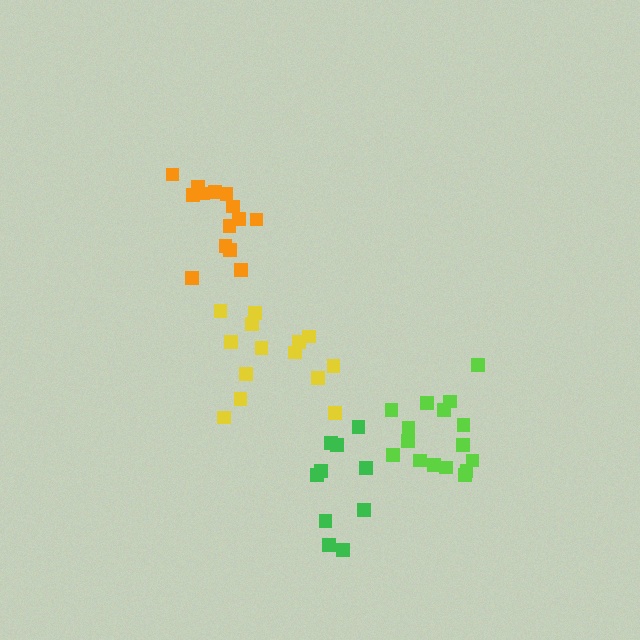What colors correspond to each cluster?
The clusters are colored: green, yellow, orange, lime.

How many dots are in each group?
Group 1: 10 dots, Group 2: 14 dots, Group 3: 14 dots, Group 4: 16 dots (54 total).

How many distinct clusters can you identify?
There are 4 distinct clusters.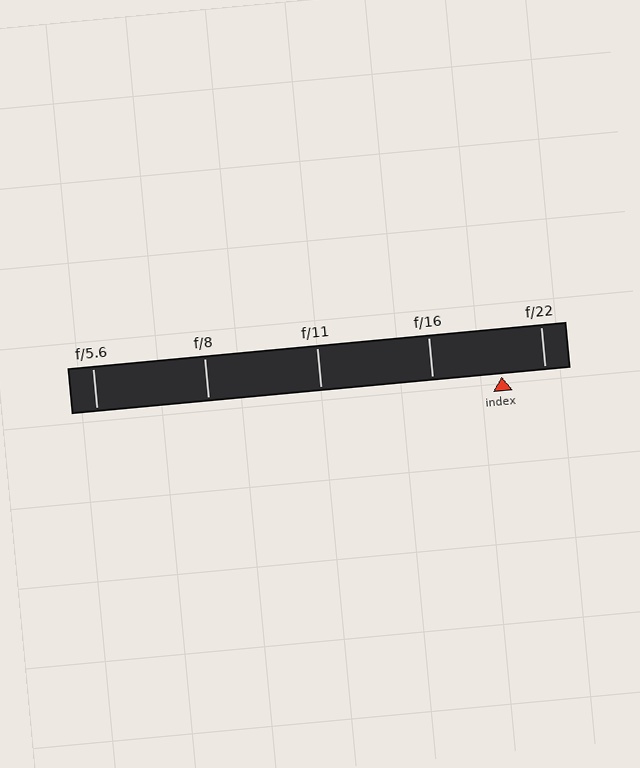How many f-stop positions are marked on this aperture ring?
There are 5 f-stop positions marked.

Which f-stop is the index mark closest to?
The index mark is closest to f/22.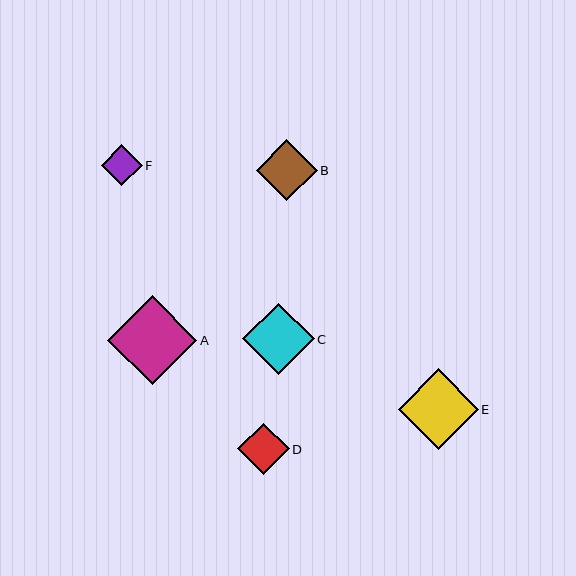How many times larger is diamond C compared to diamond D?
Diamond C is approximately 1.4 times the size of diamond D.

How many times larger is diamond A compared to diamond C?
Diamond A is approximately 1.2 times the size of diamond C.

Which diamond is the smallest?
Diamond F is the smallest with a size of approximately 41 pixels.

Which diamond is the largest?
Diamond A is the largest with a size of approximately 89 pixels.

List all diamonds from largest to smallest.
From largest to smallest: A, E, C, B, D, F.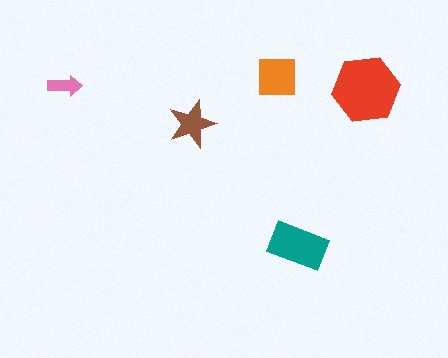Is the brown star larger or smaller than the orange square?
Smaller.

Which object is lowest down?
The teal rectangle is bottommost.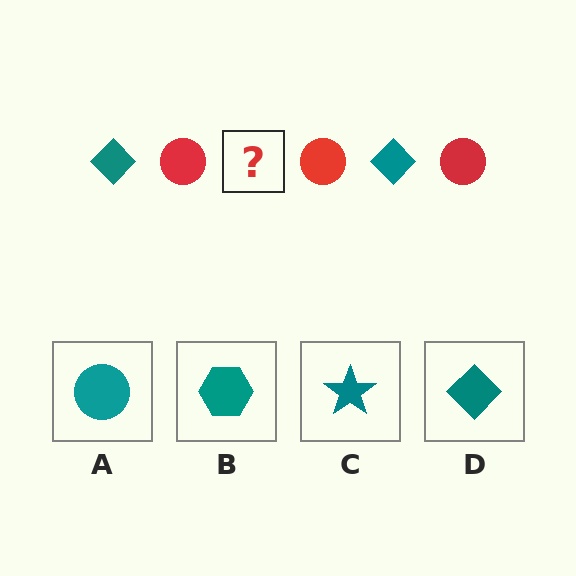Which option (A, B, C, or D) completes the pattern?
D.